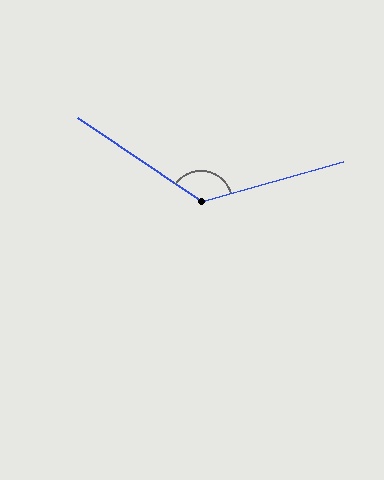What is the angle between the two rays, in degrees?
Approximately 130 degrees.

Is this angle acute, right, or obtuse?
It is obtuse.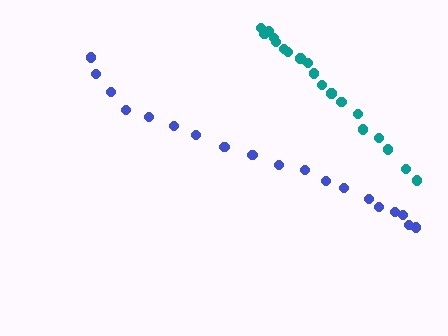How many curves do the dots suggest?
There are 2 distinct paths.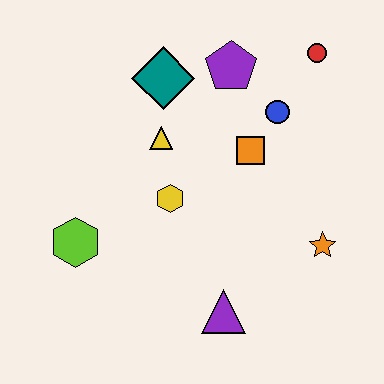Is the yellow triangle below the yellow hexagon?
No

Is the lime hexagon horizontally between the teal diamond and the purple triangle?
No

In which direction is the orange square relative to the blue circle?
The orange square is below the blue circle.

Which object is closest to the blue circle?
The orange square is closest to the blue circle.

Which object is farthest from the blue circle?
The lime hexagon is farthest from the blue circle.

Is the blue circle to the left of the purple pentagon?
No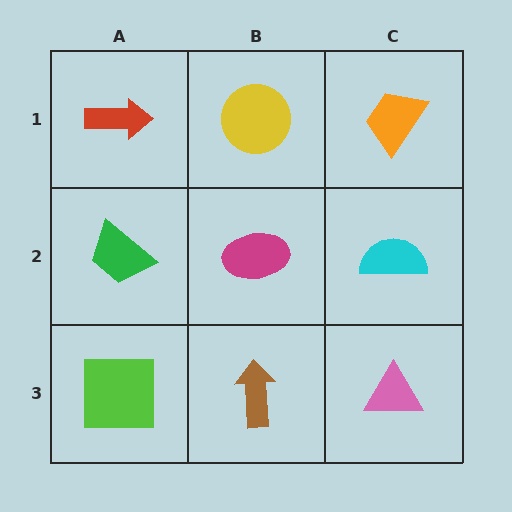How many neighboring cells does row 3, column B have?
3.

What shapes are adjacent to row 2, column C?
An orange trapezoid (row 1, column C), a pink triangle (row 3, column C), a magenta ellipse (row 2, column B).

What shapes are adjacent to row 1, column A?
A green trapezoid (row 2, column A), a yellow circle (row 1, column B).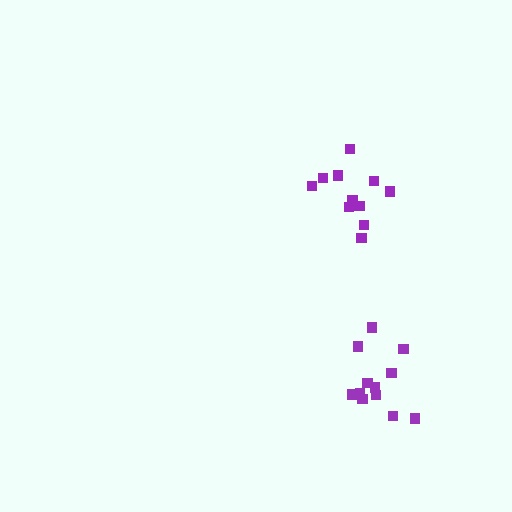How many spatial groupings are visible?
There are 2 spatial groupings.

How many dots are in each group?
Group 1: 11 dots, Group 2: 12 dots (23 total).